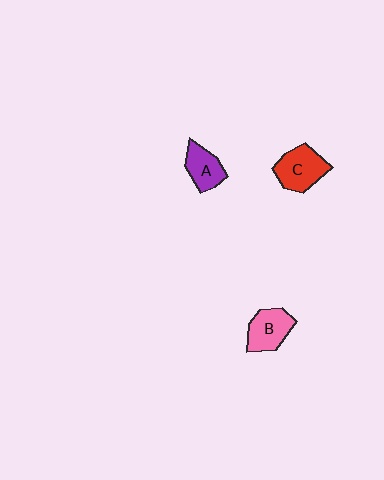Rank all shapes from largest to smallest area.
From largest to smallest: C (red), B (pink), A (purple).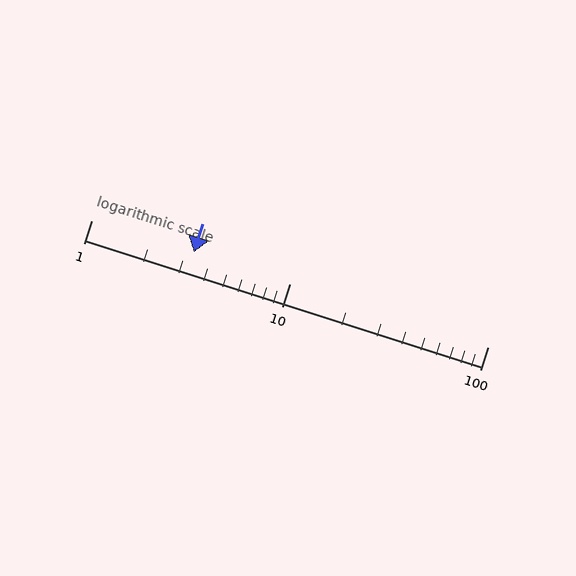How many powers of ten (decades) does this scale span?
The scale spans 2 decades, from 1 to 100.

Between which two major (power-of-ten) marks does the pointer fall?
The pointer is between 1 and 10.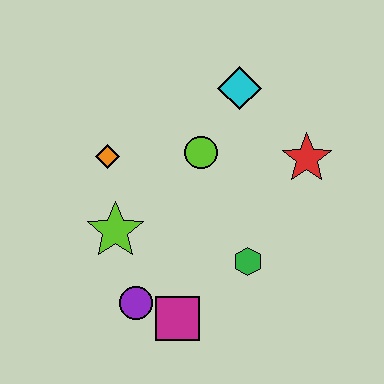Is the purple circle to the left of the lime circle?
Yes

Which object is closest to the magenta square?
The purple circle is closest to the magenta square.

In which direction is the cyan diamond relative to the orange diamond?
The cyan diamond is to the right of the orange diamond.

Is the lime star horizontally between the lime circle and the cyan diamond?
No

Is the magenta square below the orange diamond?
Yes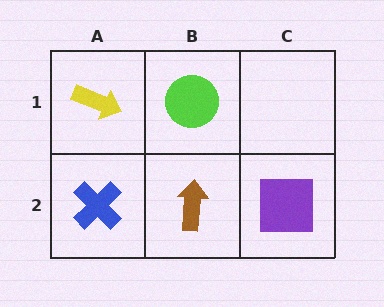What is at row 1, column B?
A lime circle.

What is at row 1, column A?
A yellow arrow.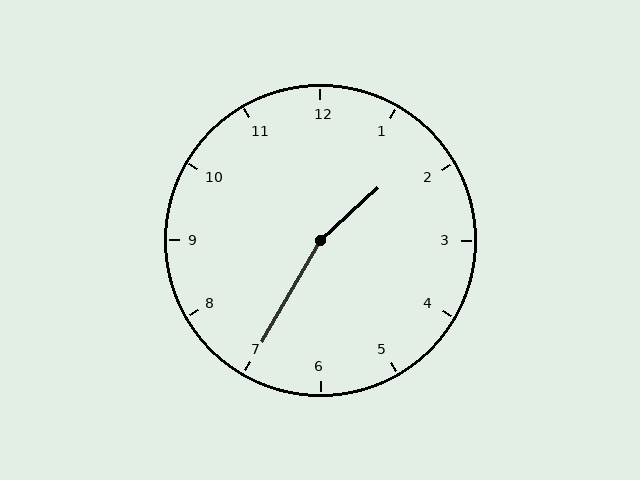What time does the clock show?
1:35.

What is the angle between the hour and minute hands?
Approximately 162 degrees.